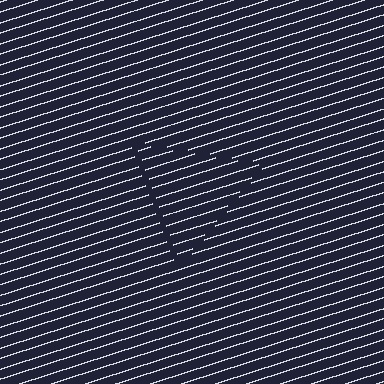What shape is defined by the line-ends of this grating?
An illusory triangle. The interior of the shape contains the same grating, shifted by half a period — the contour is defined by the phase discontinuity where line-ends from the inner and outer gratings abut.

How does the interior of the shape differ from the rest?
The interior of the shape contains the same grating, shifted by half a period — the contour is defined by the phase discontinuity where line-ends from the inner and outer gratings abut.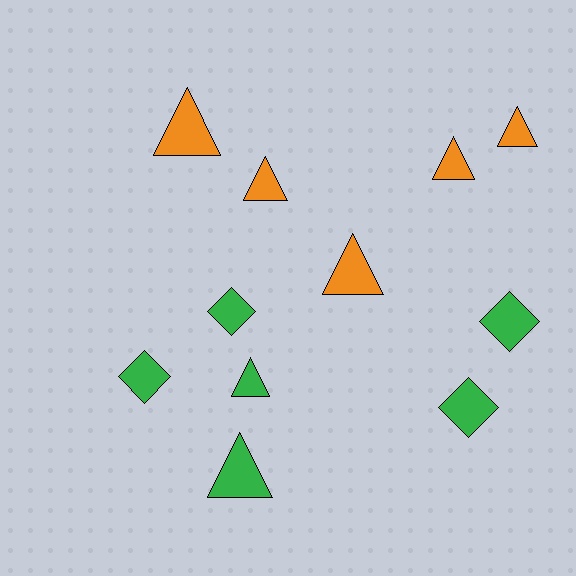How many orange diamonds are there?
There are no orange diamonds.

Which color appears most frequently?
Green, with 6 objects.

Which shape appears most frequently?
Triangle, with 7 objects.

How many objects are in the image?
There are 11 objects.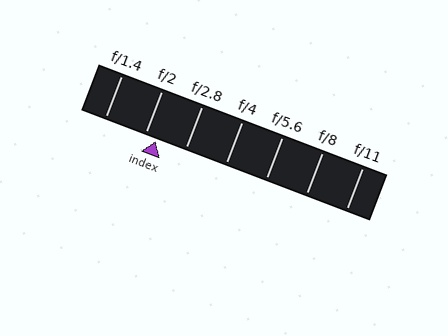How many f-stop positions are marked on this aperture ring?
There are 7 f-stop positions marked.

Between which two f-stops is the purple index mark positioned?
The index mark is between f/2 and f/2.8.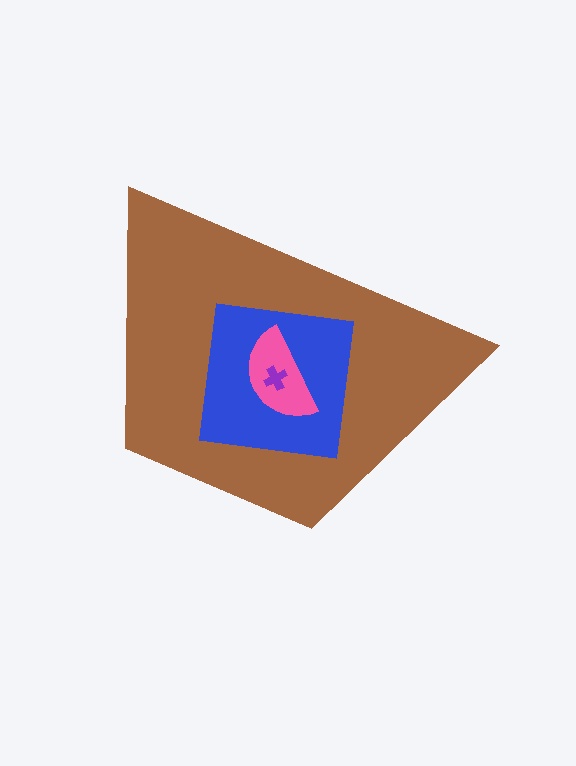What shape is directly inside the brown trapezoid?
The blue square.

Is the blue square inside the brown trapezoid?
Yes.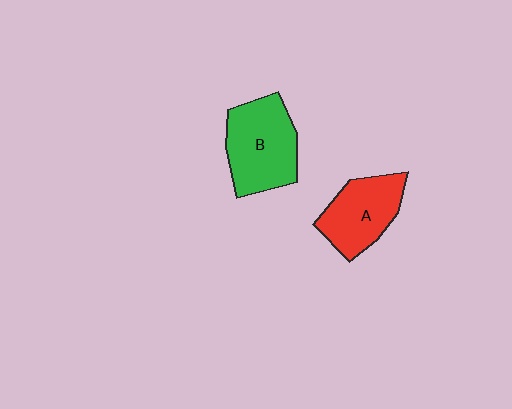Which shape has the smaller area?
Shape A (red).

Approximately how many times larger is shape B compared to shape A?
Approximately 1.2 times.